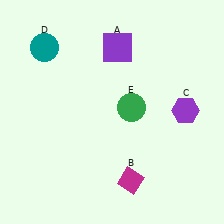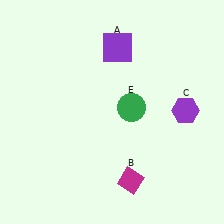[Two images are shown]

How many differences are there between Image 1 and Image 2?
There is 1 difference between the two images.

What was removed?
The teal circle (D) was removed in Image 2.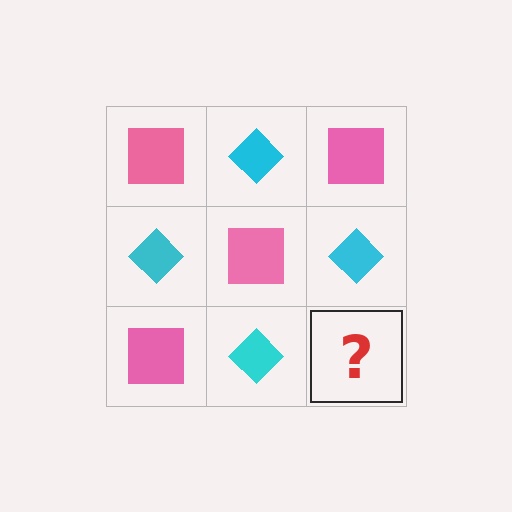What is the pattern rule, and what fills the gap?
The rule is that it alternates pink square and cyan diamond in a checkerboard pattern. The gap should be filled with a pink square.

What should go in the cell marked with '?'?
The missing cell should contain a pink square.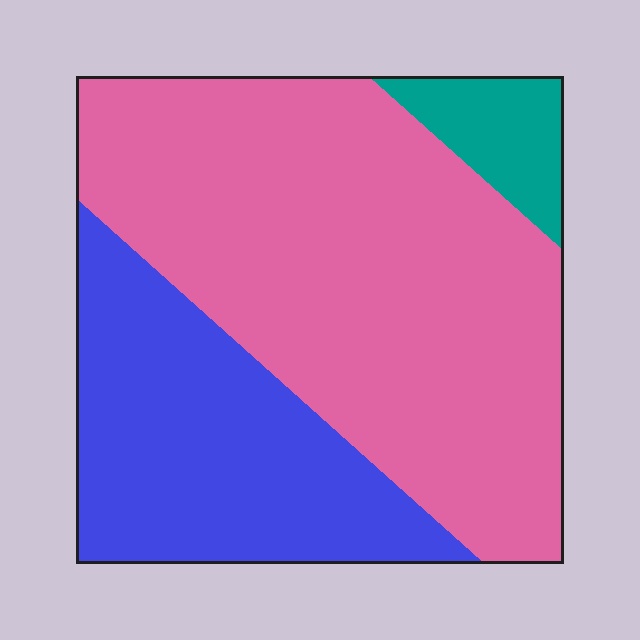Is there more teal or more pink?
Pink.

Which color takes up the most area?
Pink, at roughly 60%.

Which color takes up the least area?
Teal, at roughly 5%.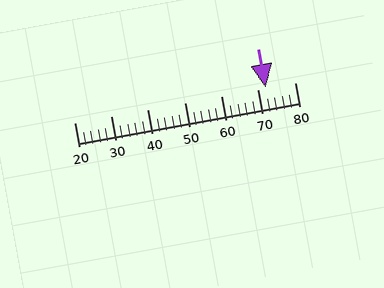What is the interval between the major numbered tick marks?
The major tick marks are spaced 10 units apart.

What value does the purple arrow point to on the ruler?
The purple arrow points to approximately 72.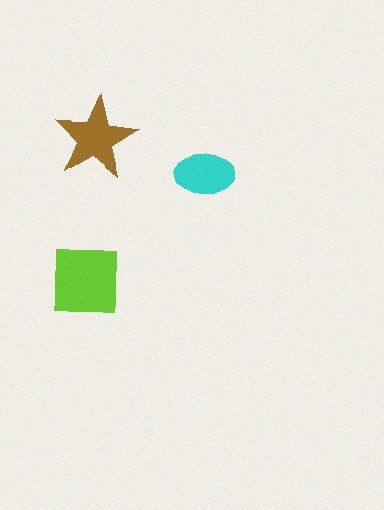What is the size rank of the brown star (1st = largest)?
2nd.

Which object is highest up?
The brown star is topmost.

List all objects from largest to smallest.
The lime square, the brown star, the cyan ellipse.